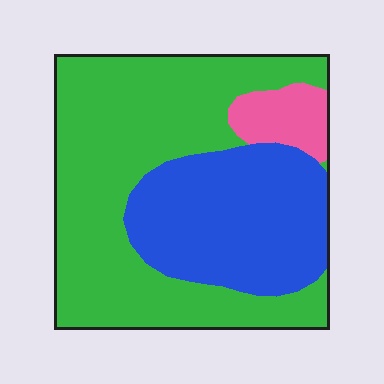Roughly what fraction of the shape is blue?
Blue takes up between a quarter and a half of the shape.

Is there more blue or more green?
Green.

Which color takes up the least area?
Pink, at roughly 10%.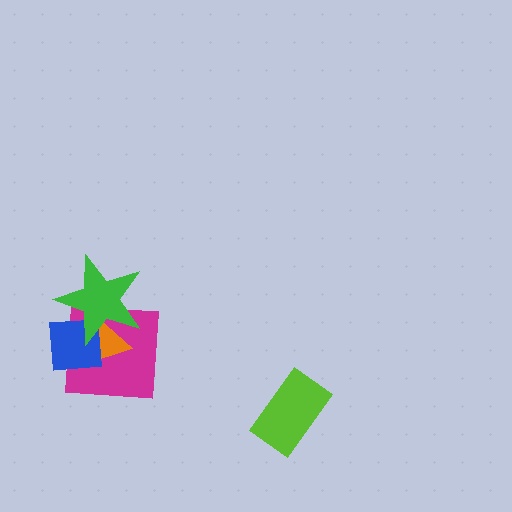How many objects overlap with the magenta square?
3 objects overlap with the magenta square.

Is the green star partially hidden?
No, no other shape covers it.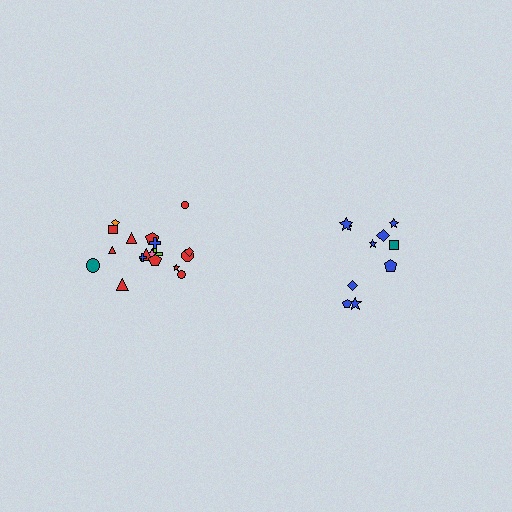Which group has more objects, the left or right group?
The left group.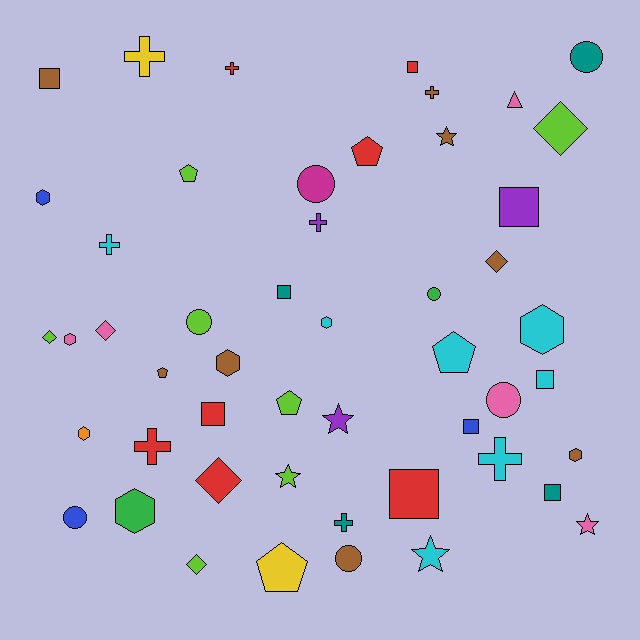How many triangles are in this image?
There is 1 triangle.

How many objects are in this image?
There are 50 objects.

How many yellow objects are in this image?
There are 2 yellow objects.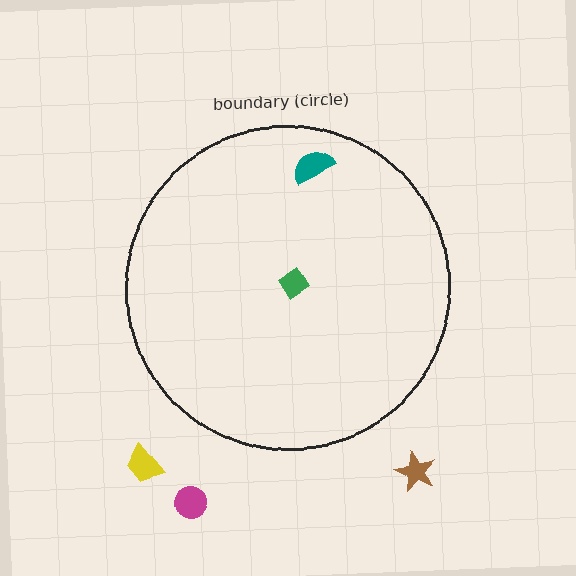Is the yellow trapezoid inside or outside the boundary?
Outside.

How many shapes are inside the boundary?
2 inside, 3 outside.